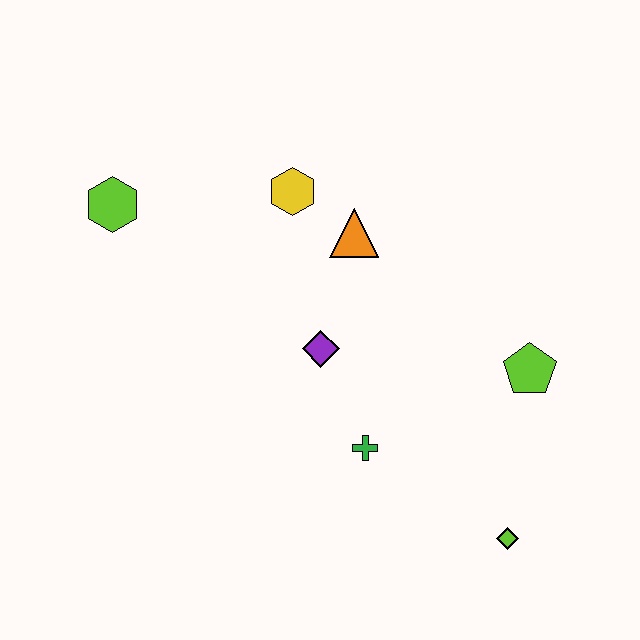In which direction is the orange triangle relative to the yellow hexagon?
The orange triangle is to the right of the yellow hexagon.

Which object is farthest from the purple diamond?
The lime diamond is farthest from the purple diamond.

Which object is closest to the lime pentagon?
The lime diamond is closest to the lime pentagon.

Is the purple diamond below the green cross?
No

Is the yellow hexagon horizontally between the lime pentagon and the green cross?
No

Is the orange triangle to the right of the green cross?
No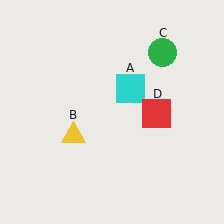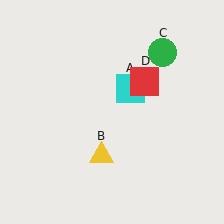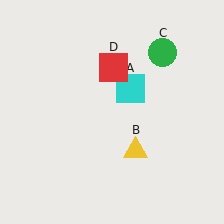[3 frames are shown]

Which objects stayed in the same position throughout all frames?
Cyan square (object A) and green circle (object C) remained stationary.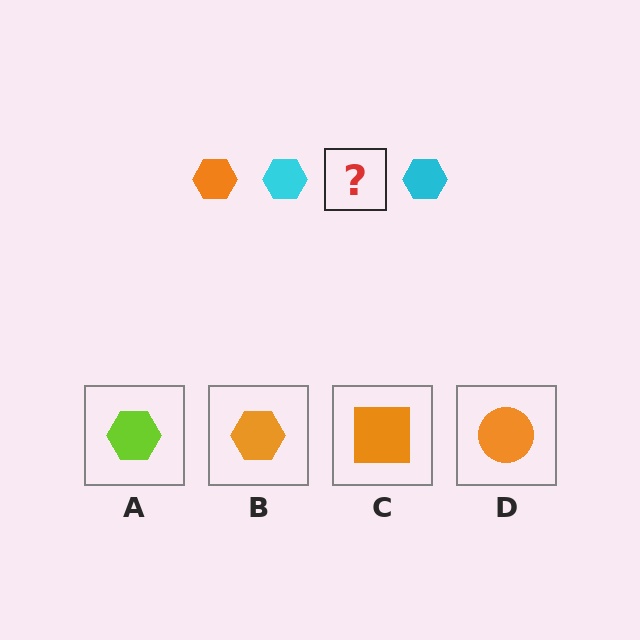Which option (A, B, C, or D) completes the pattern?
B.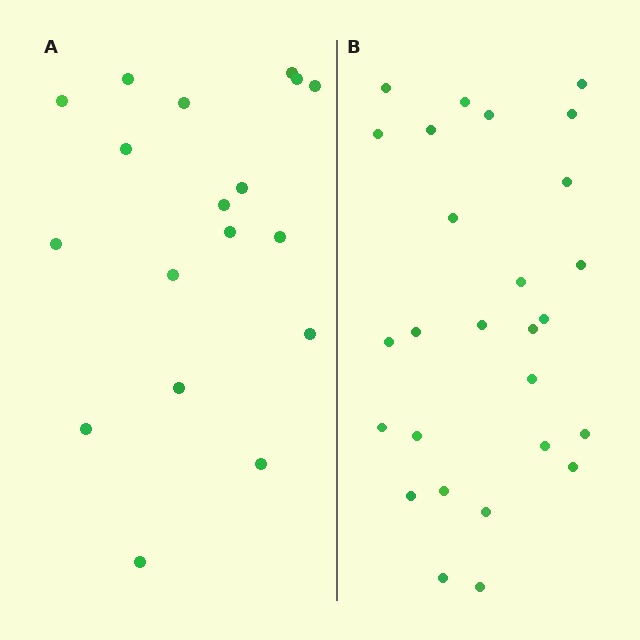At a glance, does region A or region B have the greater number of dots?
Region B (the right region) has more dots.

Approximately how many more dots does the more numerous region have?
Region B has roughly 8 or so more dots than region A.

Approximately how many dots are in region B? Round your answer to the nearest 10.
About 30 dots. (The exact count is 27, which rounds to 30.)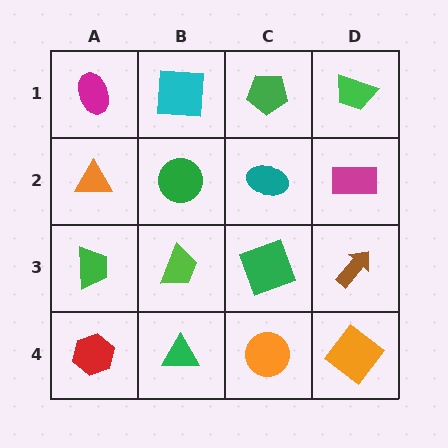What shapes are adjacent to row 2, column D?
A green trapezoid (row 1, column D), a brown arrow (row 3, column D), a teal ellipse (row 2, column C).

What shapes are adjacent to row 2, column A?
A magenta ellipse (row 1, column A), a green trapezoid (row 3, column A), a green circle (row 2, column B).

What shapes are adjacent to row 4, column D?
A brown arrow (row 3, column D), an orange circle (row 4, column C).